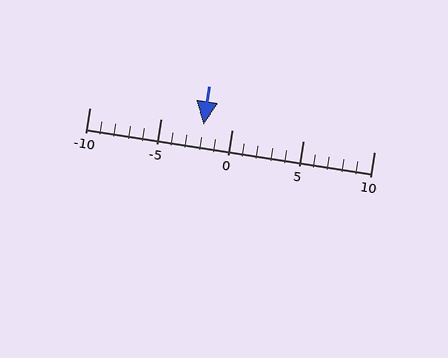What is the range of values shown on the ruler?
The ruler shows values from -10 to 10.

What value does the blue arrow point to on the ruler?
The blue arrow points to approximately -2.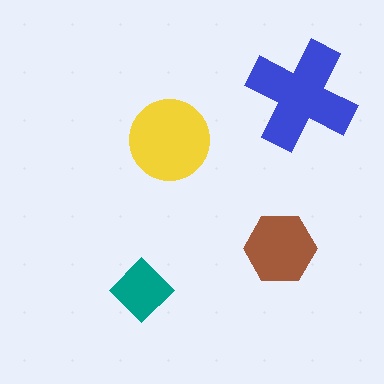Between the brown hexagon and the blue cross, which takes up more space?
The blue cross.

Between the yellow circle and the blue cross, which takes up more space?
The blue cross.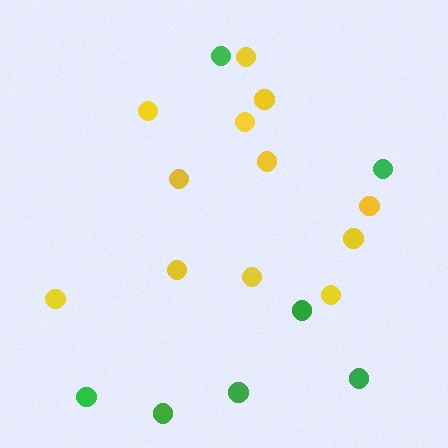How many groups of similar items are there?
There are 2 groups: one group of yellow circles (12) and one group of green circles (7).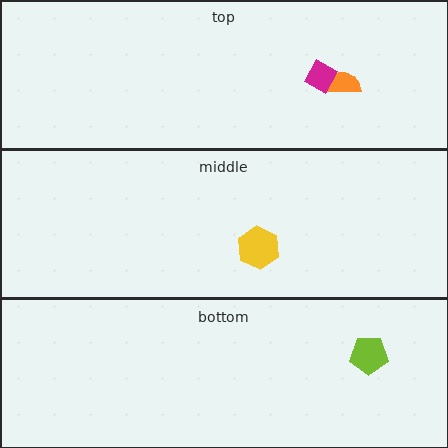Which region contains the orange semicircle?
The top region.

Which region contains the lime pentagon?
The bottom region.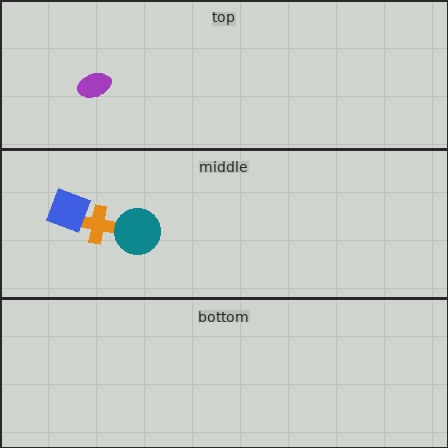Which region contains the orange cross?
The middle region.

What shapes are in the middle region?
The orange cross, the blue square, the teal circle.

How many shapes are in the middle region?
3.